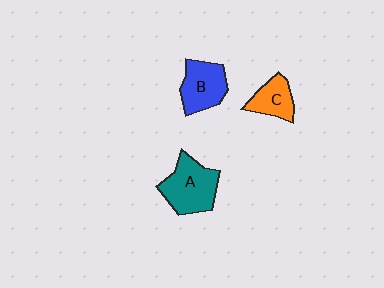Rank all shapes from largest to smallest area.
From largest to smallest: A (teal), B (blue), C (orange).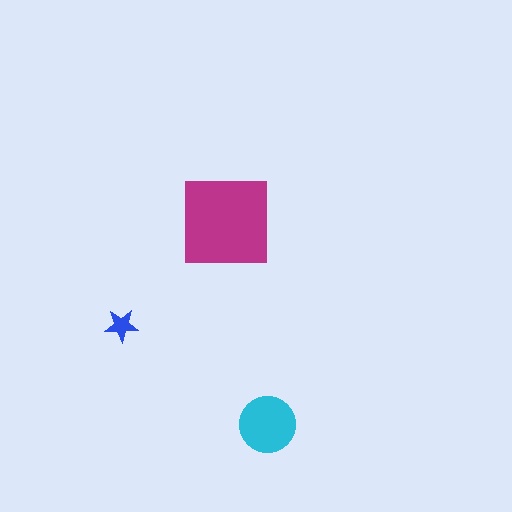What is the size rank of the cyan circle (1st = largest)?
2nd.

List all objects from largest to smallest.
The magenta square, the cyan circle, the blue star.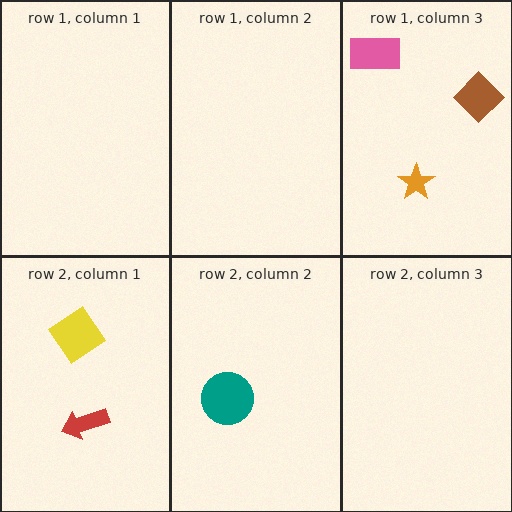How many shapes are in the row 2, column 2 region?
1.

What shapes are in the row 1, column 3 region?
The pink rectangle, the brown diamond, the orange star.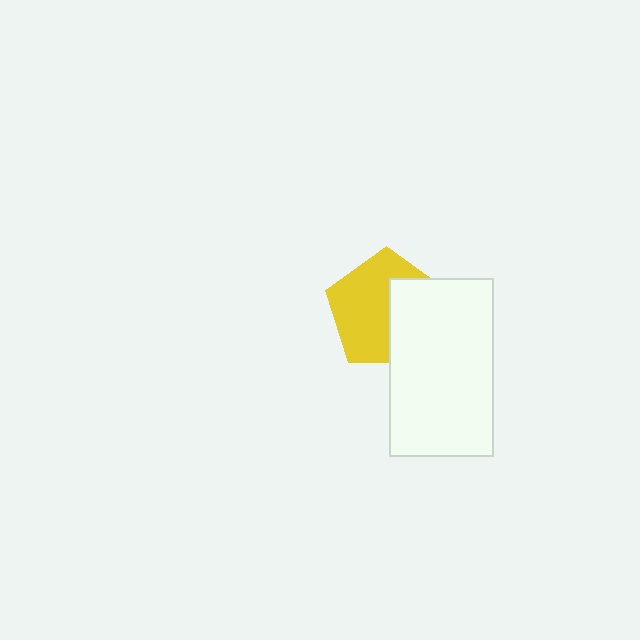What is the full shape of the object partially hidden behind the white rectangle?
The partially hidden object is a yellow pentagon.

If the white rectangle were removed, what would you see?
You would see the complete yellow pentagon.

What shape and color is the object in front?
The object in front is a white rectangle.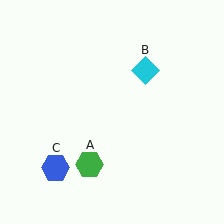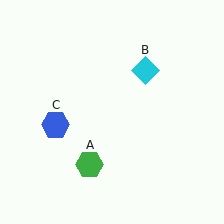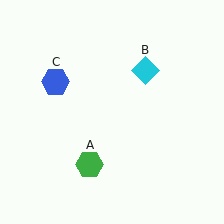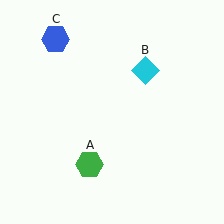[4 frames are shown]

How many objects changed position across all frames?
1 object changed position: blue hexagon (object C).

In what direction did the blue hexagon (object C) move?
The blue hexagon (object C) moved up.